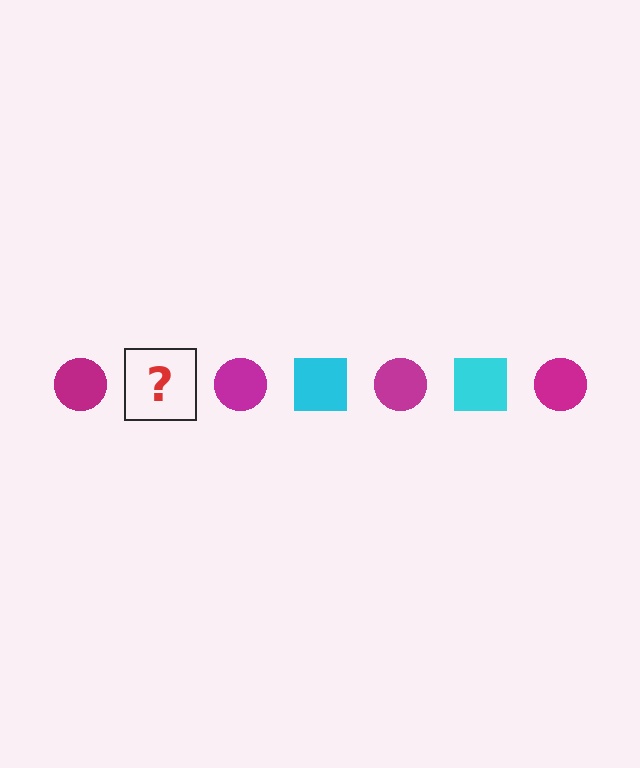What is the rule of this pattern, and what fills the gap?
The rule is that the pattern alternates between magenta circle and cyan square. The gap should be filled with a cyan square.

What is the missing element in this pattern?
The missing element is a cyan square.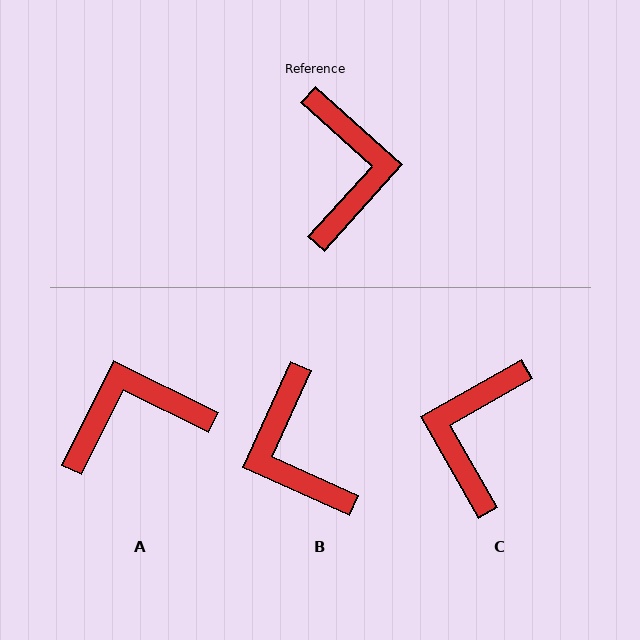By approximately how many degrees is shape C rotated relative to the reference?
Approximately 161 degrees counter-clockwise.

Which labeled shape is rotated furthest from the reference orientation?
B, about 162 degrees away.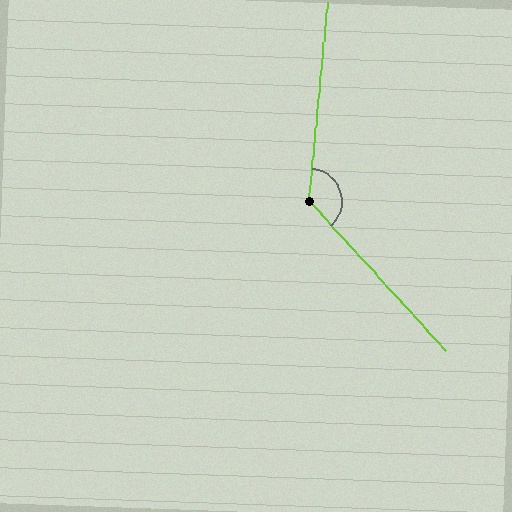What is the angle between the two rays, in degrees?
Approximately 132 degrees.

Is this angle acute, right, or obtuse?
It is obtuse.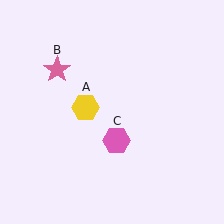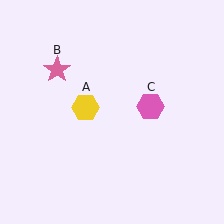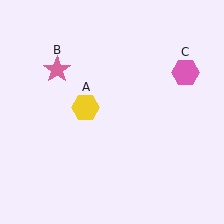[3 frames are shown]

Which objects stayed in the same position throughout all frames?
Yellow hexagon (object A) and pink star (object B) remained stationary.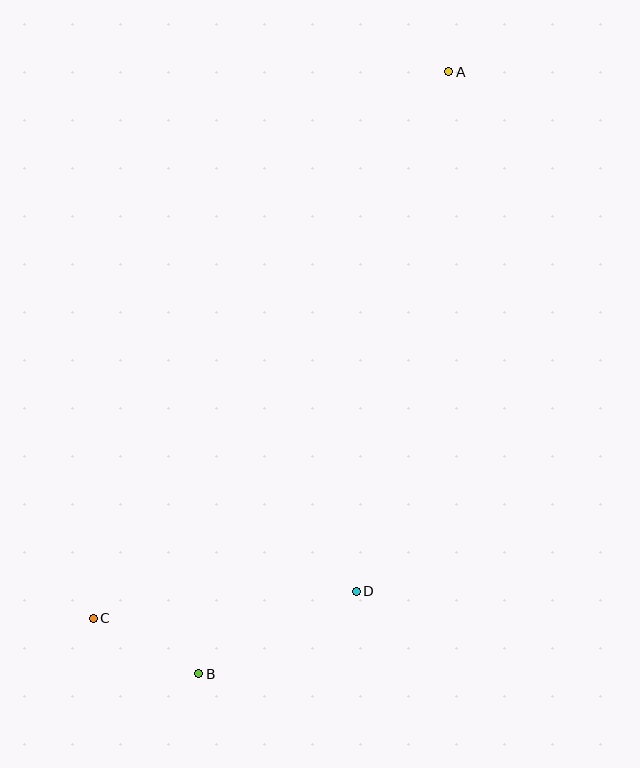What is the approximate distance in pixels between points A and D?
The distance between A and D is approximately 528 pixels.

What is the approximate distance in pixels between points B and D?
The distance between B and D is approximately 178 pixels.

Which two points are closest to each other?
Points B and C are closest to each other.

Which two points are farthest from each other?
Points A and C are farthest from each other.